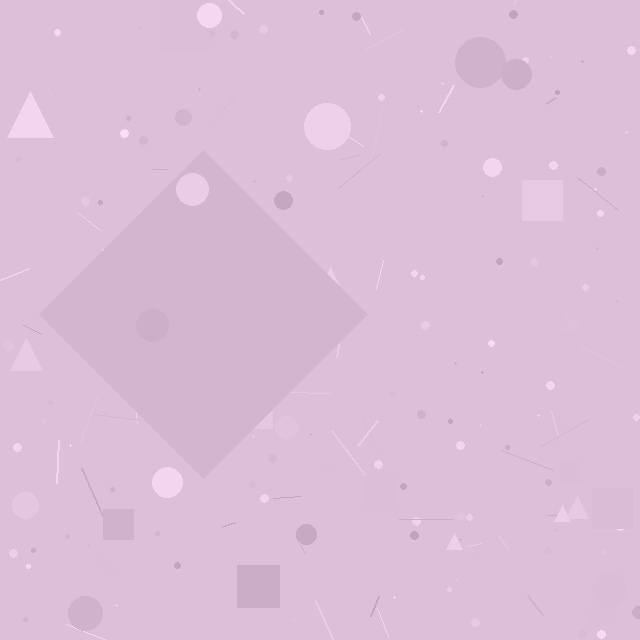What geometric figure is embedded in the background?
A diamond is embedded in the background.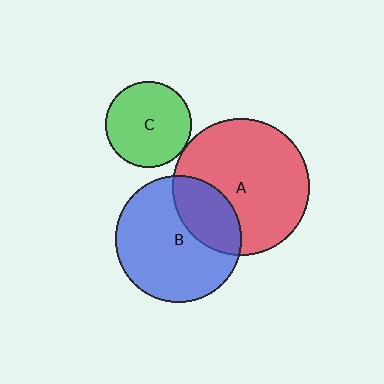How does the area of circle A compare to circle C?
Approximately 2.5 times.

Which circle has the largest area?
Circle A (red).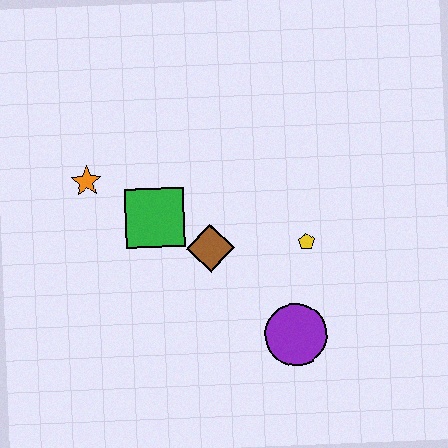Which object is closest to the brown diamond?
The green square is closest to the brown diamond.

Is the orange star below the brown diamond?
No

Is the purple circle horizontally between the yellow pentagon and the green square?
Yes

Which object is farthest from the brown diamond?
The orange star is farthest from the brown diamond.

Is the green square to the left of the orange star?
No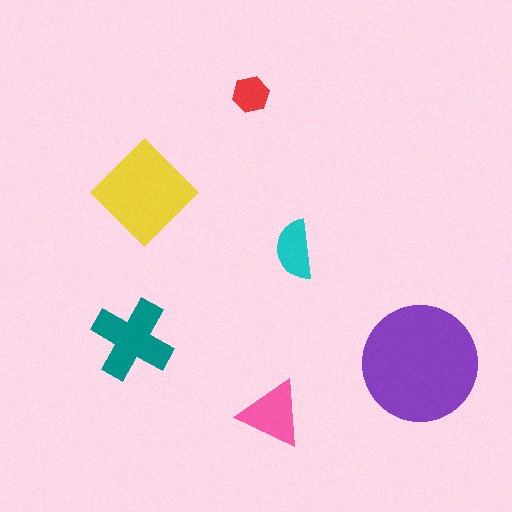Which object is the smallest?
The red hexagon.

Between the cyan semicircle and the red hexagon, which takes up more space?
The cyan semicircle.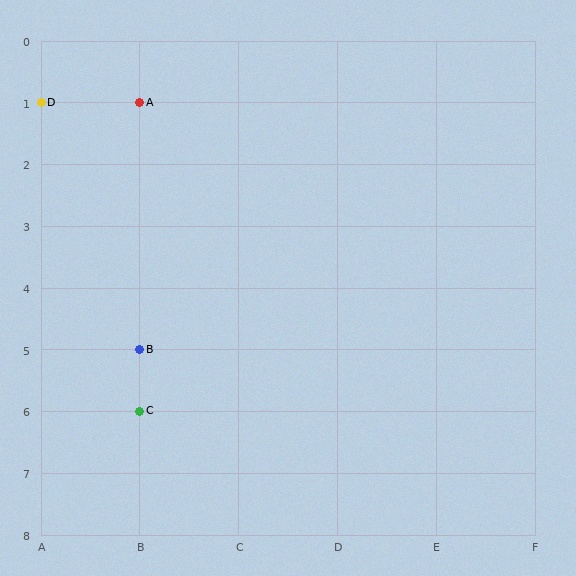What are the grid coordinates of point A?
Point A is at grid coordinates (B, 1).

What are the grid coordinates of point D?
Point D is at grid coordinates (A, 1).